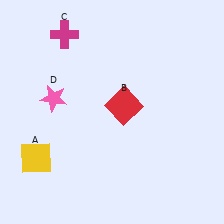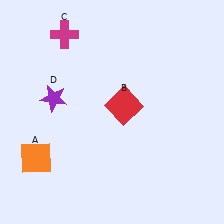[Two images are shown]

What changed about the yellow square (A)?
In Image 1, A is yellow. In Image 2, it changed to orange.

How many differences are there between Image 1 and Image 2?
There are 2 differences between the two images.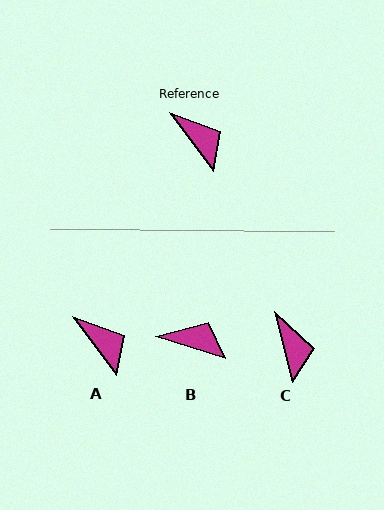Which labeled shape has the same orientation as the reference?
A.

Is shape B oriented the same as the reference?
No, it is off by about 36 degrees.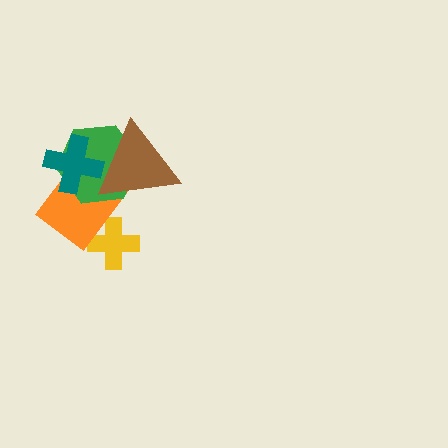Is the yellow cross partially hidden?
Yes, it is partially covered by another shape.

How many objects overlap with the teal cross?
3 objects overlap with the teal cross.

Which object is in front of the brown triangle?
The teal cross is in front of the brown triangle.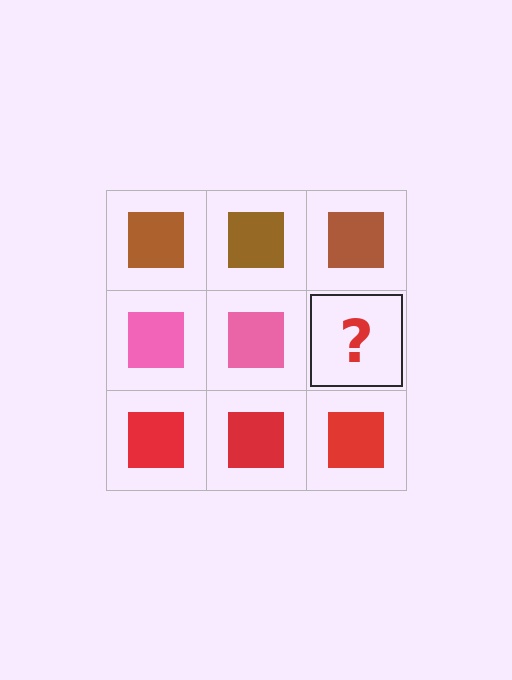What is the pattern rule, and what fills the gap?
The rule is that each row has a consistent color. The gap should be filled with a pink square.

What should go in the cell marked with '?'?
The missing cell should contain a pink square.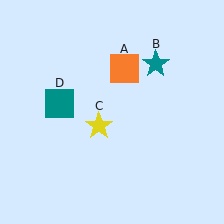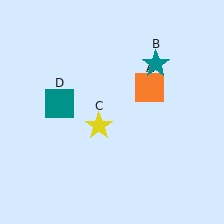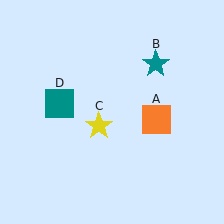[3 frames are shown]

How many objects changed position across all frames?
1 object changed position: orange square (object A).